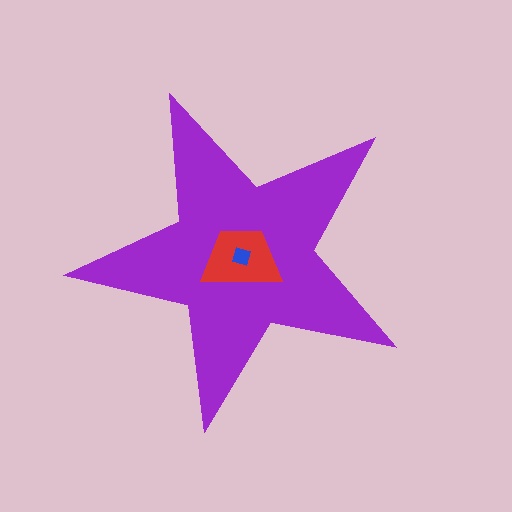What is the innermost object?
The blue diamond.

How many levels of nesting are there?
3.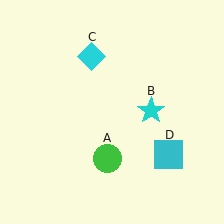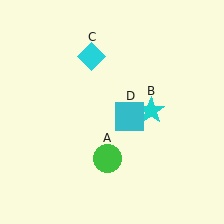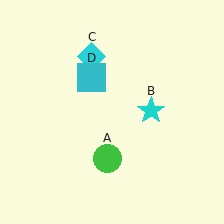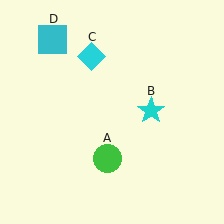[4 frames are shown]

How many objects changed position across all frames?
1 object changed position: cyan square (object D).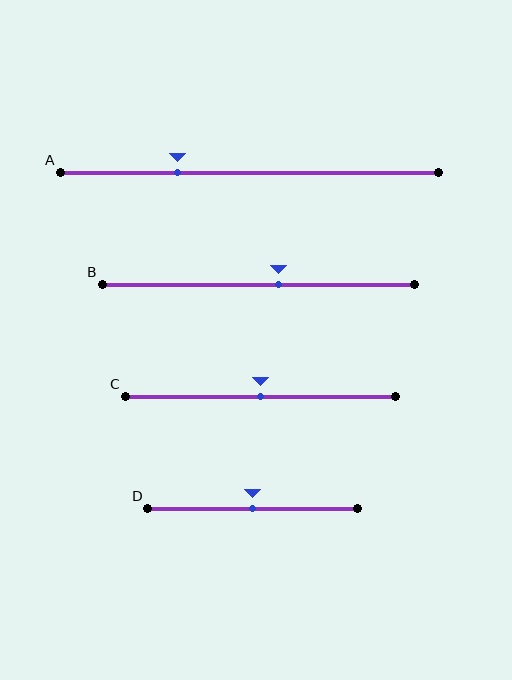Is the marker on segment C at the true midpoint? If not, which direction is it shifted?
Yes, the marker on segment C is at the true midpoint.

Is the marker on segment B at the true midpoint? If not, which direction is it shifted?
No, the marker on segment B is shifted to the right by about 6% of the segment length.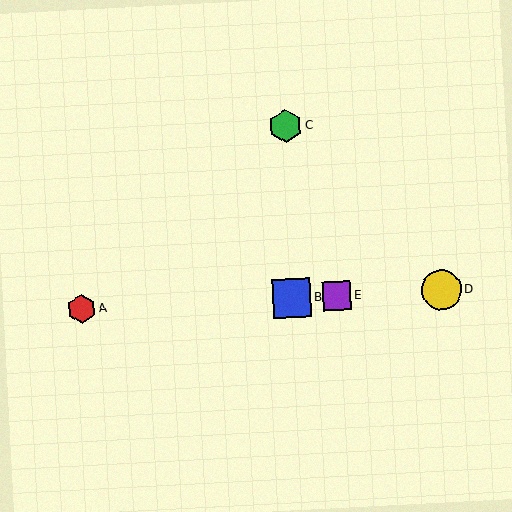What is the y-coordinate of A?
Object A is at y≈309.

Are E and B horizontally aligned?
Yes, both are at y≈296.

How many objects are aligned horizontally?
4 objects (A, B, D, E) are aligned horizontally.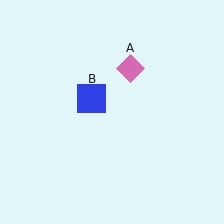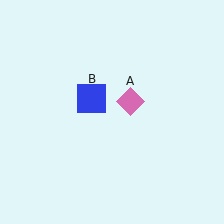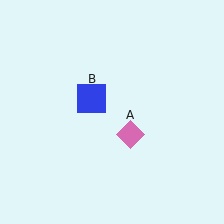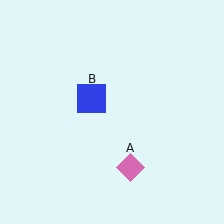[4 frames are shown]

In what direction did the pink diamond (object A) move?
The pink diamond (object A) moved down.